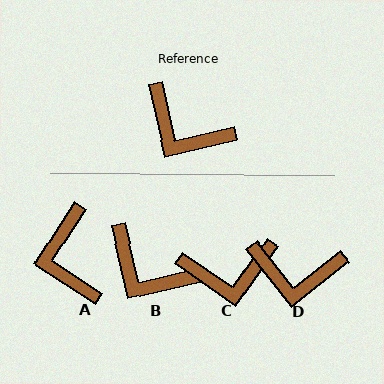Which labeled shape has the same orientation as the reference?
B.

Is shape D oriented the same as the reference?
No, it is off by about 25 degrees.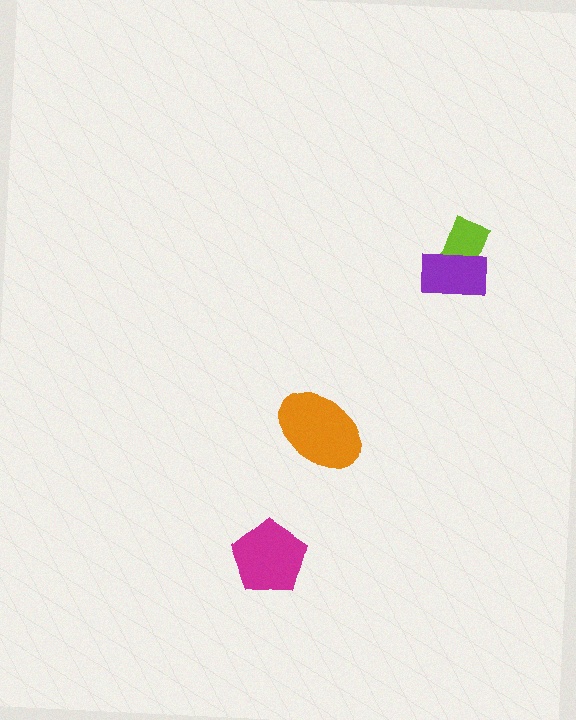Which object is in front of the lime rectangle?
The purple rectangle is in front of the lime rectangle.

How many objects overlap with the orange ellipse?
0 objects overlap with the orange ellipse.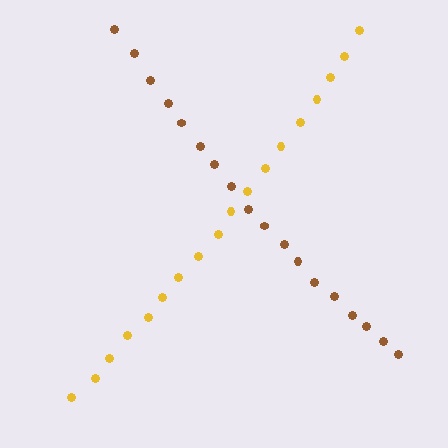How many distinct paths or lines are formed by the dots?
There are 2 distinct paths.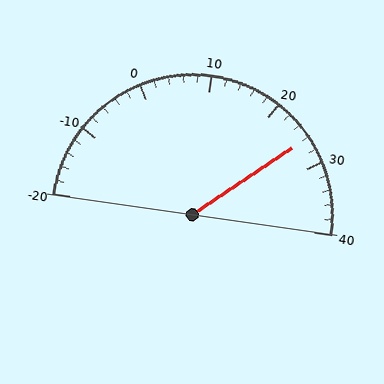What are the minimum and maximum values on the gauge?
The gauge ranges from -20 to 40.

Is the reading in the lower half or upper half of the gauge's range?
The reading is in the upper half of the range (-20 to 40).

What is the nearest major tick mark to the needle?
The nearest major tick mark is 30.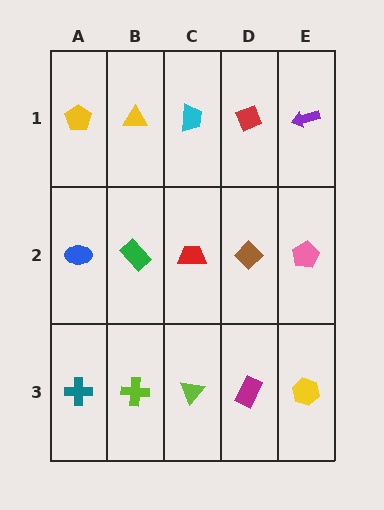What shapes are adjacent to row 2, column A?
A yellow pentagon (row 1, column A), a teal cross (row 3, column A), a green rectangle (row 2, column B).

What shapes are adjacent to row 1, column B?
A green rectangle (row 2, column B), a yellow pentagon (row 1, column A), a cyan trapezoid (row 1, column C).